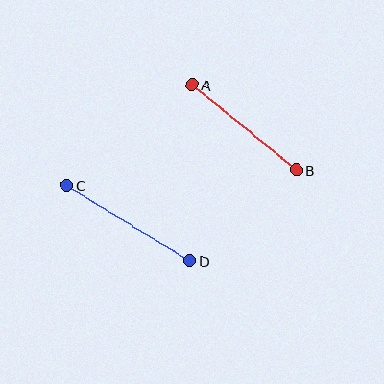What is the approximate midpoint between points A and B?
The midpoint is at approximately (244, 127) pixels.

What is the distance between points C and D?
The distance is approximately 144 pixels.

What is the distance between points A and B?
The distance is approximately 135 pixels.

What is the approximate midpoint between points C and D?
The midpoint is at approximately (129, 223) pixels.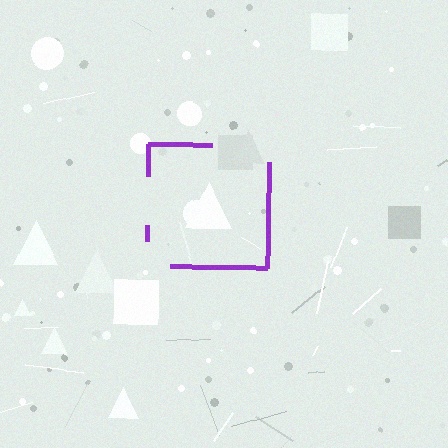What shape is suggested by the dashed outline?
The dashed outline suggests a square.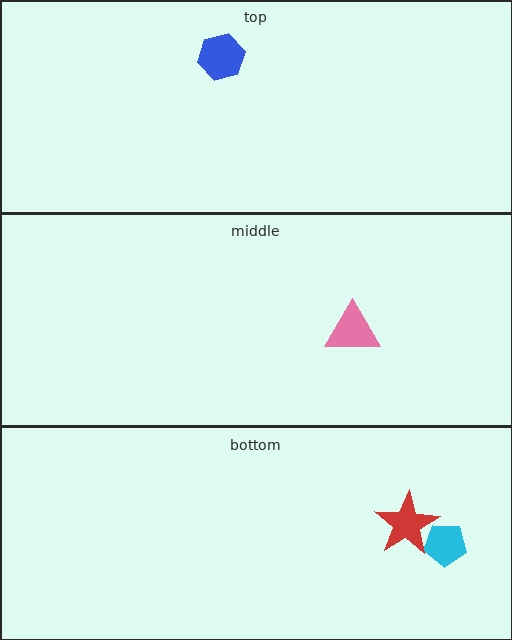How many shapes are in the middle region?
1.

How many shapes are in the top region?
1.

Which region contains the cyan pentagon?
The bottom region.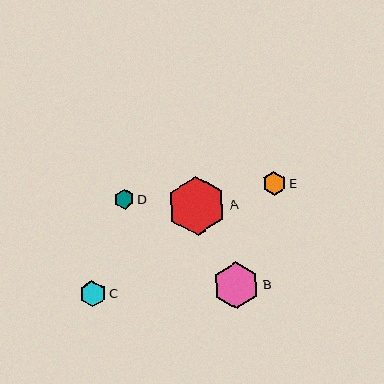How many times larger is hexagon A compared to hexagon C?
Hexagon A is approximately 2.2 times the size of hexagon C.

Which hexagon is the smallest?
Hexagon D is the smallest with a size of approximately 20 pixels.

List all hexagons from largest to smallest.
From largest to smallest: A, B, C, E, D.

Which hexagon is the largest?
Hexagon A is the largest with a size of approximately 59 pixels.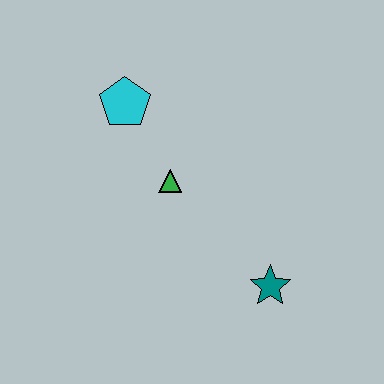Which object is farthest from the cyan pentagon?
The teal star is farthest from the cyan pentagon.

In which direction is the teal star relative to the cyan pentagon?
The teal star is below the cyan pentagon.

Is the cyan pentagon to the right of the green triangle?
No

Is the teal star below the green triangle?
Yes